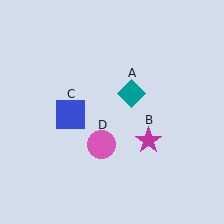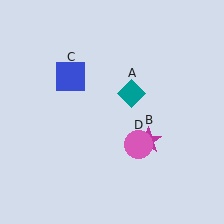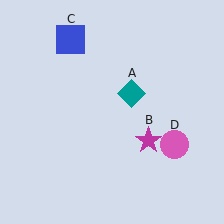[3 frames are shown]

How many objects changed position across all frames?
2 objects changed position: blue square (object C), pink circle (object D).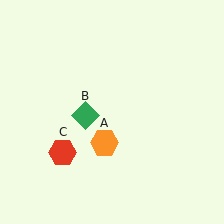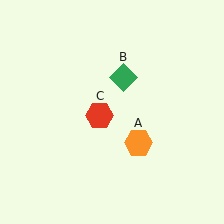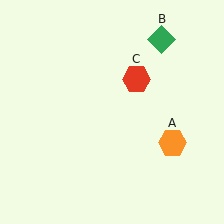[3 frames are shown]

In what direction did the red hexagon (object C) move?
The red hexagon (object C) moved up and to the right.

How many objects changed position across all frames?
3 objects changed position: orange hexagon (object A), green diamond (object B), red hexagon (object C).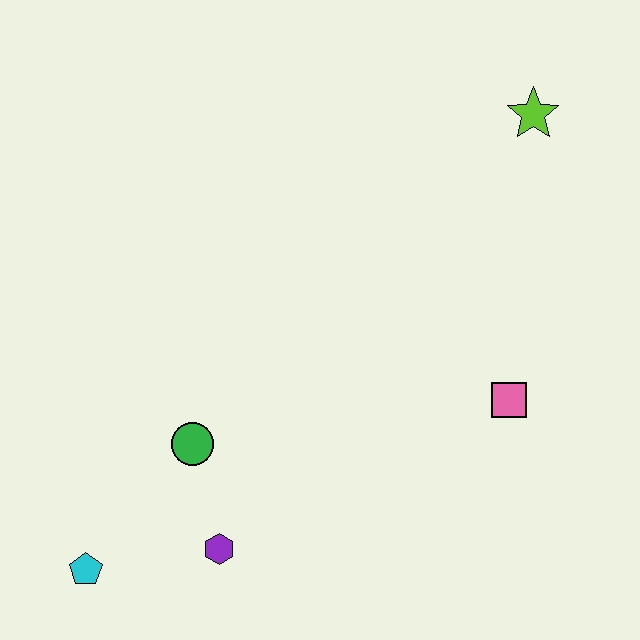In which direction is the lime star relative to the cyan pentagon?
The lime star is above the cyan pentagon.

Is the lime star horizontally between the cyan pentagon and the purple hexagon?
No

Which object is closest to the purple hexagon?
The green circle is closest to the purple hexagon.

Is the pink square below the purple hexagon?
No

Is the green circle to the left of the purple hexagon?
Yes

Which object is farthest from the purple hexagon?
The lime star is farthest from the purple hexagon.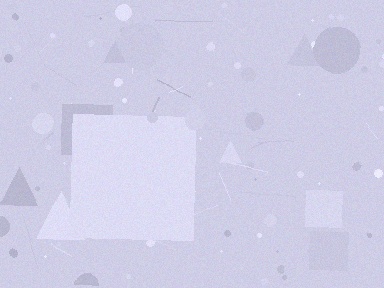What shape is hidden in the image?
A square is hidden in the image.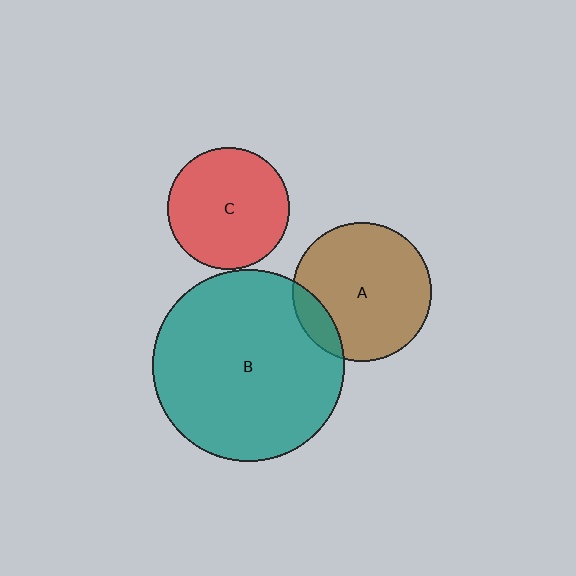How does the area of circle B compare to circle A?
Approximately 1.9 times.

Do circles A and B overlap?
Yes.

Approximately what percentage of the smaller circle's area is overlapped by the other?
Approximately 10%.